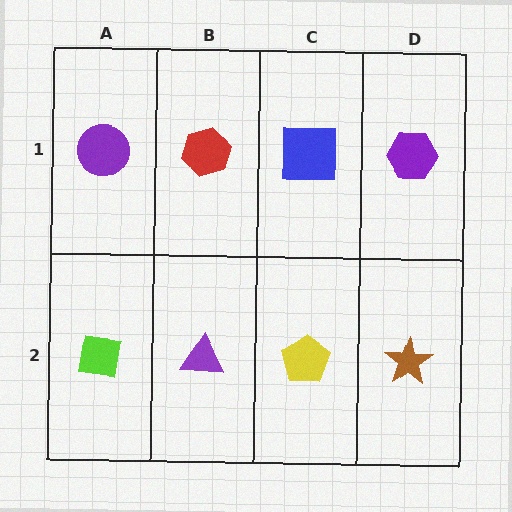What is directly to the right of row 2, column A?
A purple triangle.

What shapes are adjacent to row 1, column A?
A lime square (row 2, column A), a red hexagon (row 1, column B).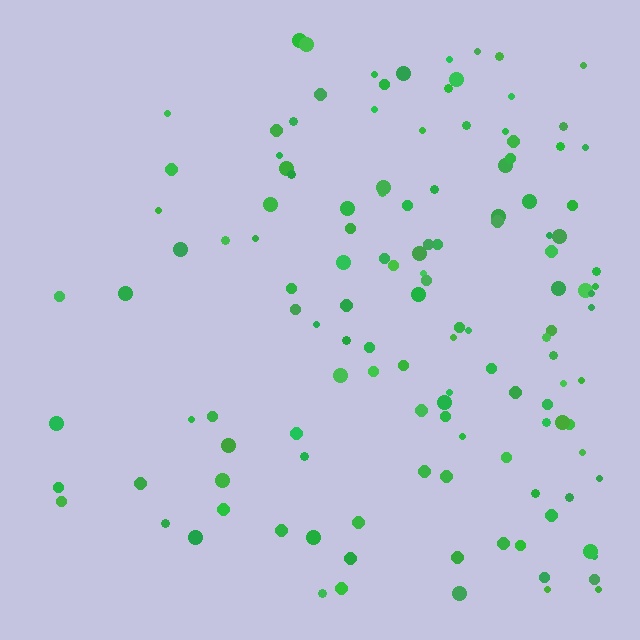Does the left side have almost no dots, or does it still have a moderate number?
Still a moderate number, just noticeably fewer than the right.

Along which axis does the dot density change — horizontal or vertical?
Horizontal.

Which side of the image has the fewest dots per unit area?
The left.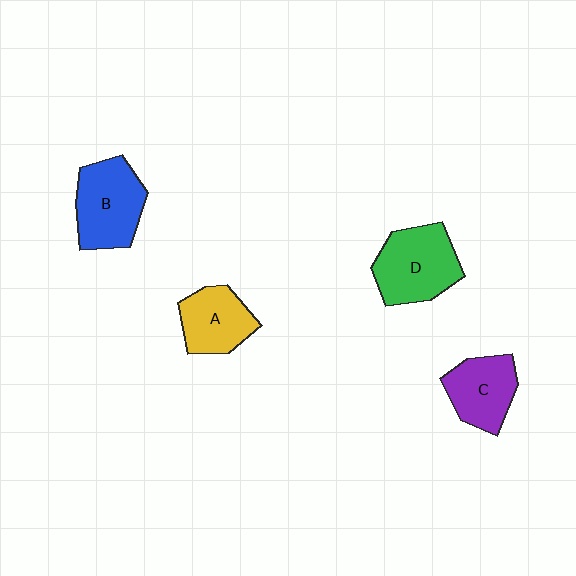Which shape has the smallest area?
Shape A (yellow).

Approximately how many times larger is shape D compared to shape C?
Approximately 1.3 times.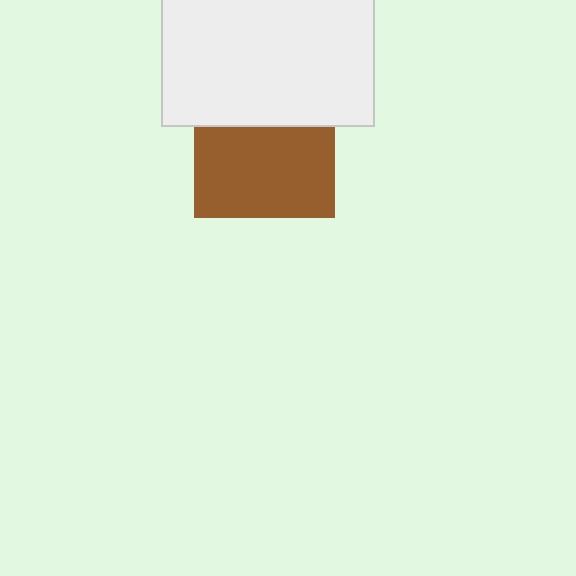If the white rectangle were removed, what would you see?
You would see the complete brown square.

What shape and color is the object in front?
The object in front is a white rectangle.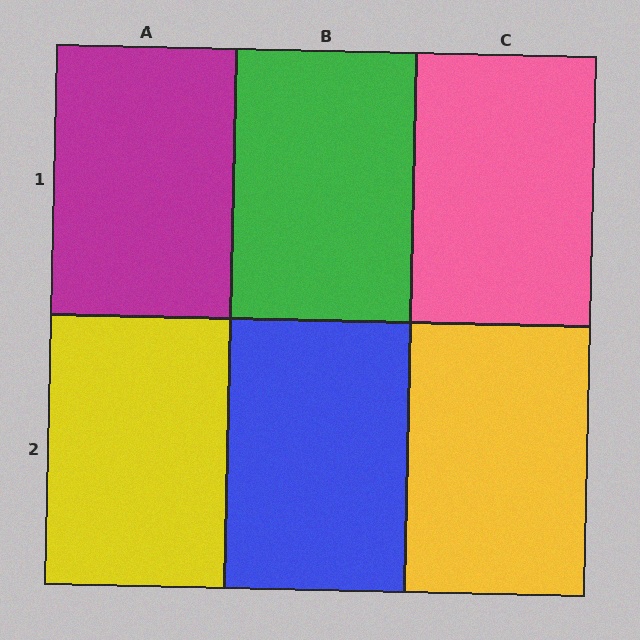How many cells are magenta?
1 cell is magenta.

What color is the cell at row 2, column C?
Yellow.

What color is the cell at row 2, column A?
Yellow.